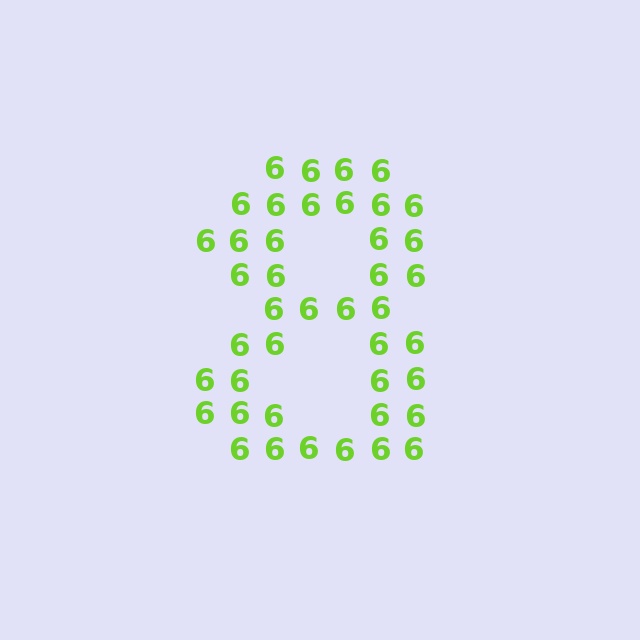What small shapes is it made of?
It is made of small digit 6's.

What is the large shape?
The large shape is the digit 8.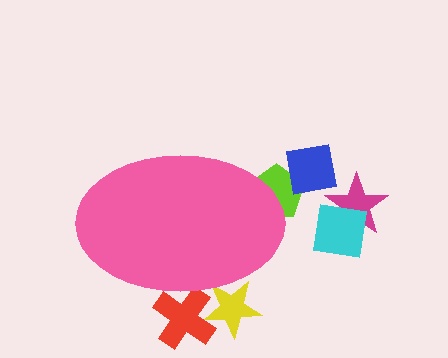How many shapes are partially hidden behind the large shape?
3 shapes are partially hidden.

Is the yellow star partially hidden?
Yes, the yellow star is partially hidden behind the pink ellipse.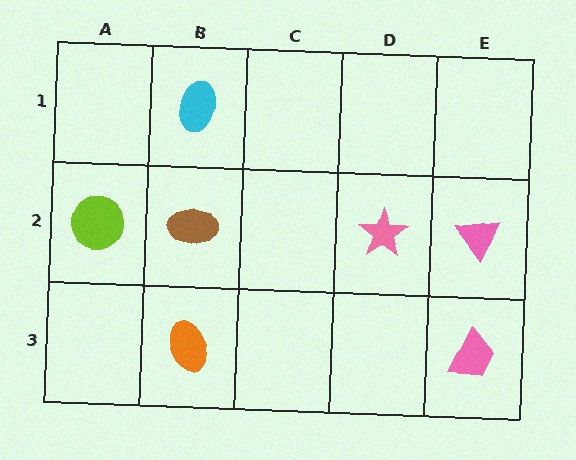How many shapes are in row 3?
2 shapes.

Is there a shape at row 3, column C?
No, that cell is empty.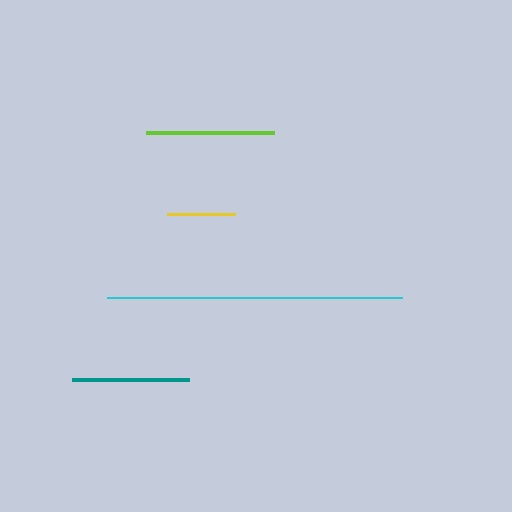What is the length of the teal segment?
The teal segment is approximately 117 pixels long.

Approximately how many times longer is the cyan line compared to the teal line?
The cyan line is approximately 2.5 times the length of the teal line.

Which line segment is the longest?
The cyan line is the longest at approximately 294 pixels.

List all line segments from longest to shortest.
From longest to shortest: cyan, lime, teal, yellow.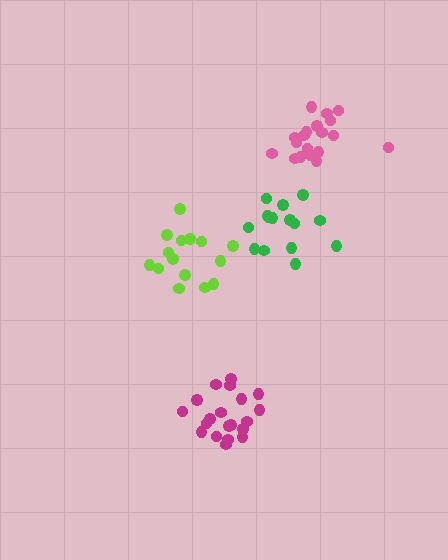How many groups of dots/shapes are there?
There are 4 groups.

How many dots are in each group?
Group 1: 15 dots, Group 2: 19 dots, Group 3: 20 dots, Group 4: 15 dots (69 total).